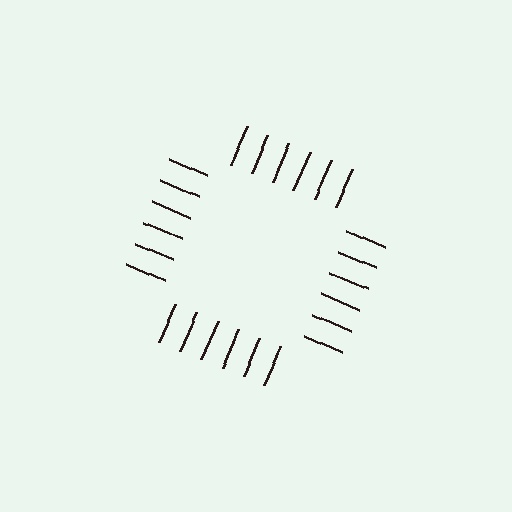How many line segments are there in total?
24 — 6 along each of the 4 edges.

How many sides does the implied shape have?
4 sides — the line-ends trace a square.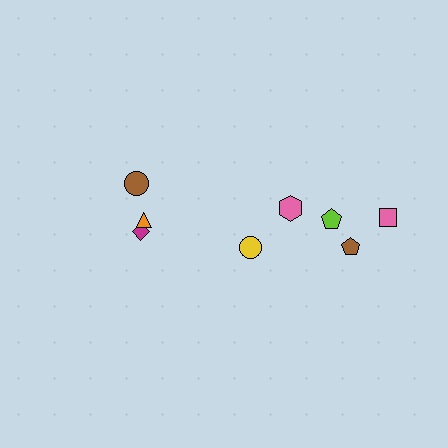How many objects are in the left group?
There are 3 objects.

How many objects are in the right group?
There are 5 objects.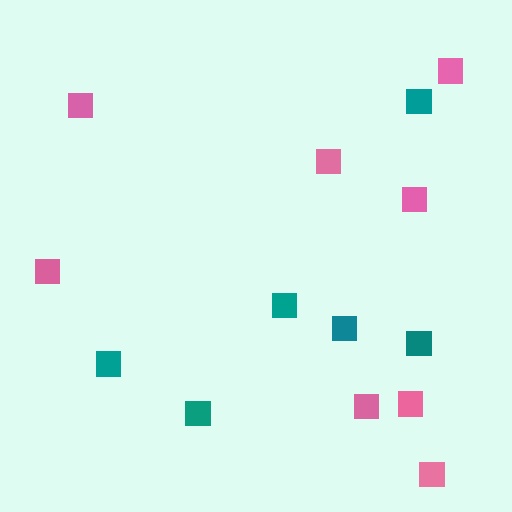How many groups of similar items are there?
There are 2 groups: one group of pink squares (8) and one group of teal squares (6).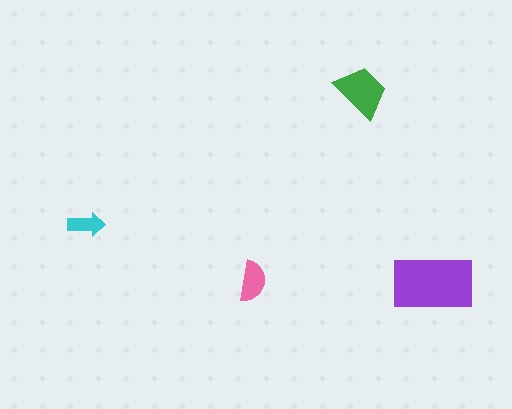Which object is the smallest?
The cyan arrow.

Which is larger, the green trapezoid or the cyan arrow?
The green trapezoid.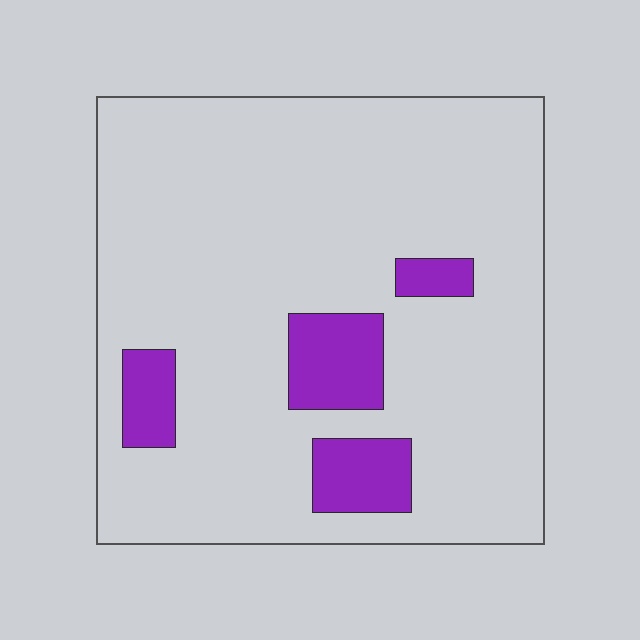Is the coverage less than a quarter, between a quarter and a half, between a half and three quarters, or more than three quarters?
Less than a quarter.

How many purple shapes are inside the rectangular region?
4.